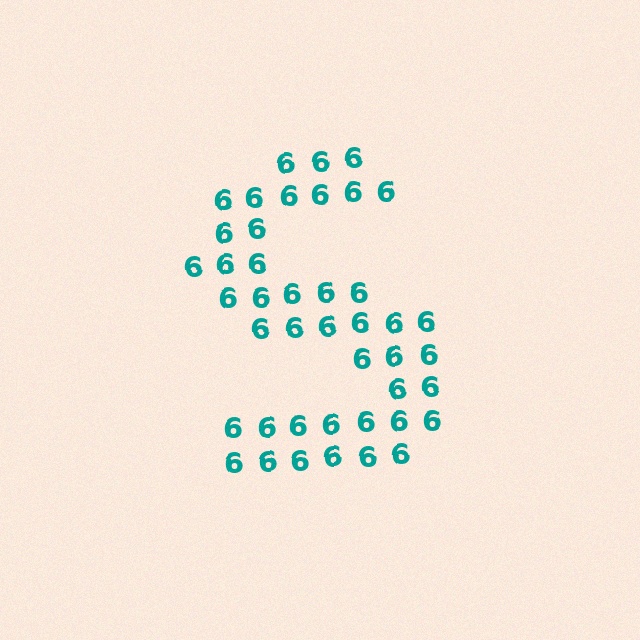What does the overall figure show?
The overall figure shows the letter S.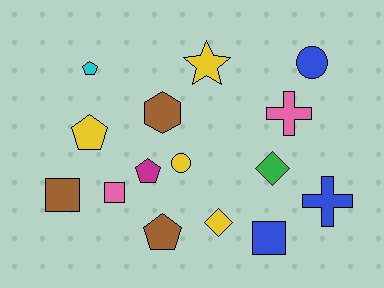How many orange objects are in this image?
There are no orange objects.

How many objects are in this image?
There are 15 objects.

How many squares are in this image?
There are 3 squares.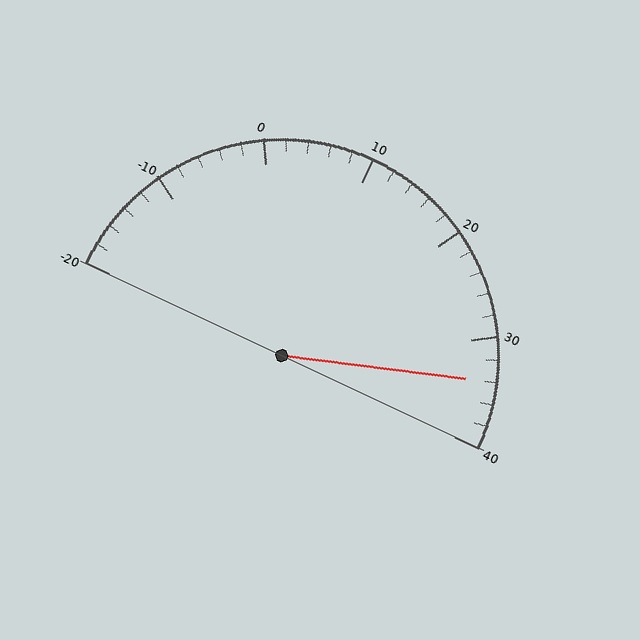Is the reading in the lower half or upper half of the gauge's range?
The reading is in the upper half of the range (-20 to 40).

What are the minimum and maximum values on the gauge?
The gauge ranges from -20 to 40.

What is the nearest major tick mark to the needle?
The nearest major tick mark is 30.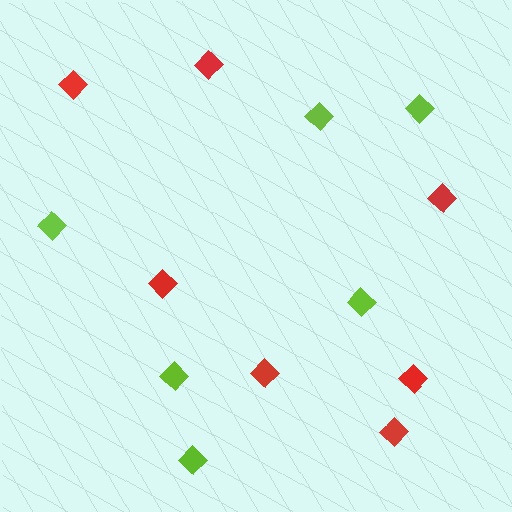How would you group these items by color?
There are 2 groups: one group of red diamonds (7) and one group of lime diamonds (6).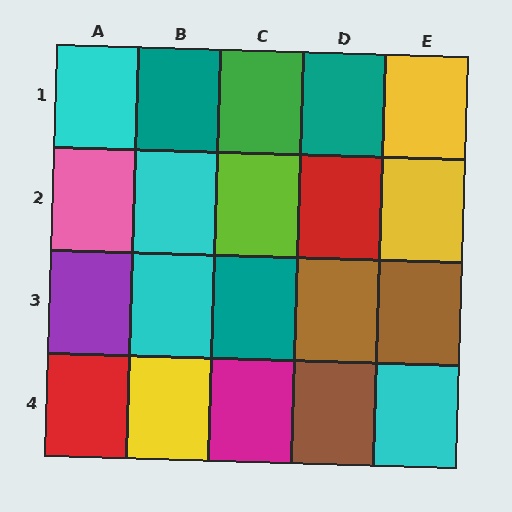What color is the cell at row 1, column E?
Yellow.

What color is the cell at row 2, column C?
Lime.